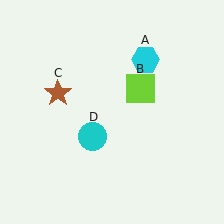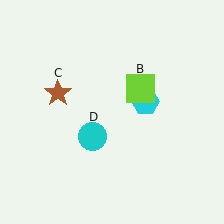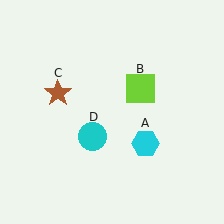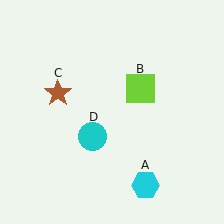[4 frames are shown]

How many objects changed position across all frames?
1 object changed position: cyan hexagon (object A).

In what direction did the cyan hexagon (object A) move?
The cyan hexagon (object A) moved down.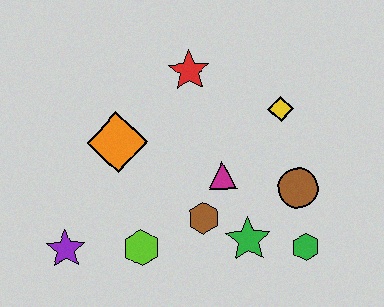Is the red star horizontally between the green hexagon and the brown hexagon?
No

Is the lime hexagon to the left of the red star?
Yes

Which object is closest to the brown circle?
The green hexagon is closest to the brown circle.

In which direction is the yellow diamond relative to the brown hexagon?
The yellow diamond is above the brown hexagon.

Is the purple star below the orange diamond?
Yes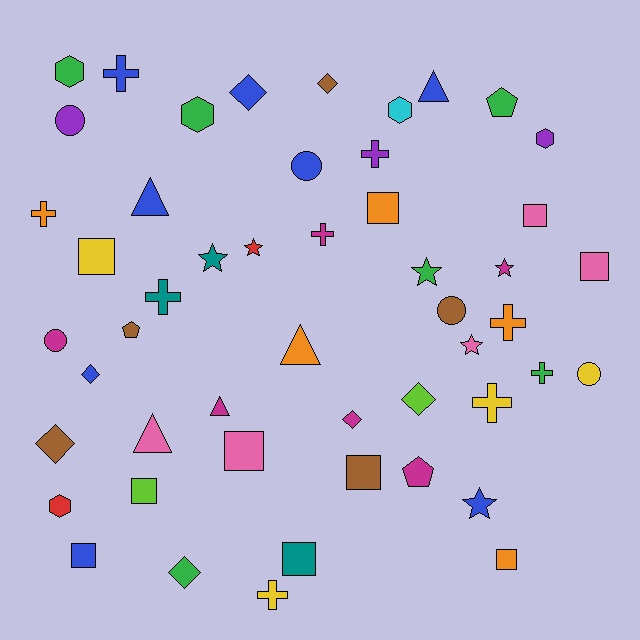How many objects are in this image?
There are 50 objects.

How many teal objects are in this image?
There are 3 teal objects.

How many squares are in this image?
There are 10 squares.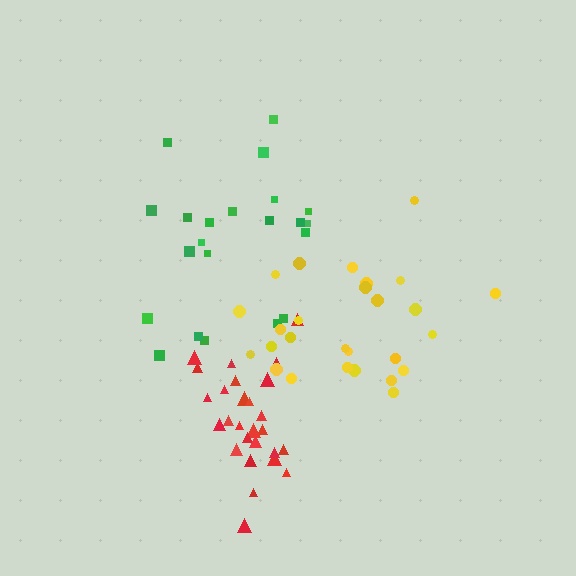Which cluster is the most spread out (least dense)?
Green.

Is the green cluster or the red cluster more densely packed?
Red.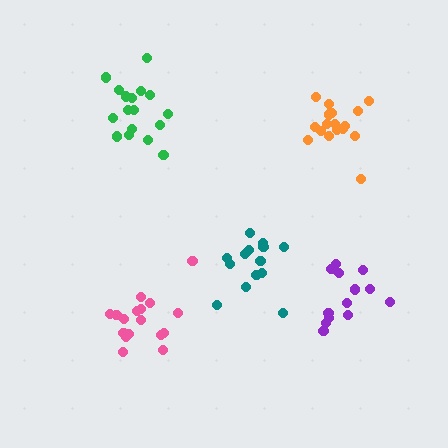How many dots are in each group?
Group 1: 13 dots, Group 2: 14 dots, Group 3: 17 dots, Group 4: 17 dots, Group 5: 17 dots (78 total).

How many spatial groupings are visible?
There are 5 spatial groupings.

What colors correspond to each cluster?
The clusters are colored: purple, teal, pink, green, orange.